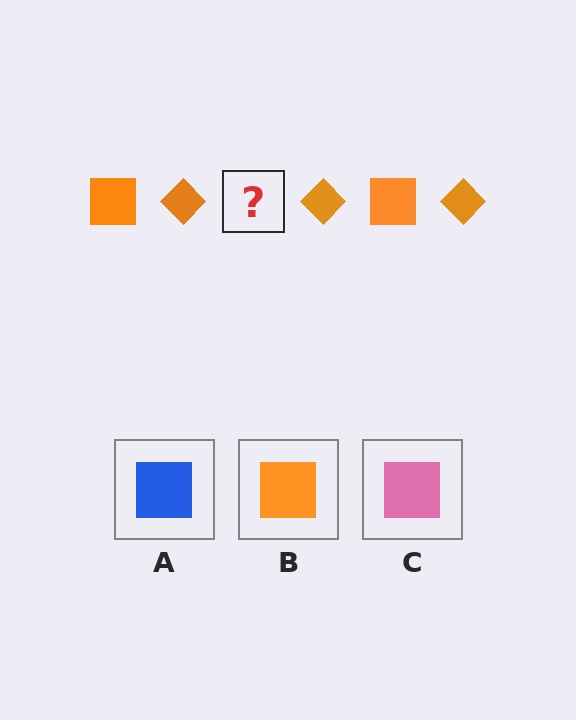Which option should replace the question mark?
Option B.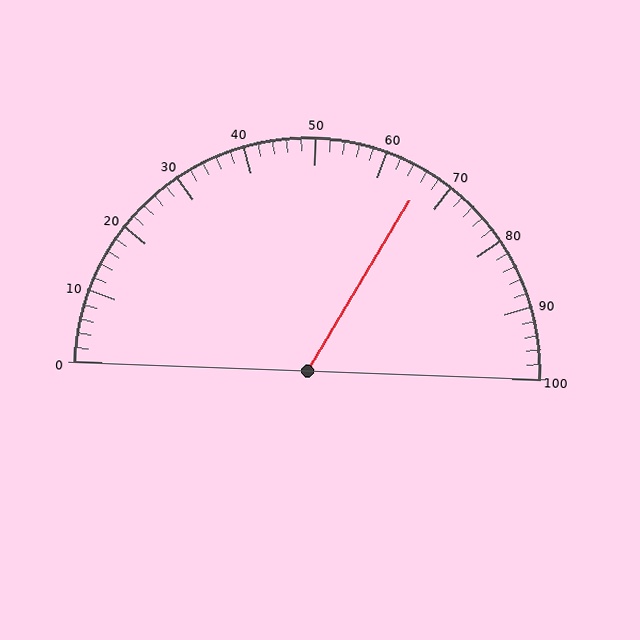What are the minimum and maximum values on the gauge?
The gauge ranges from 0 to 100.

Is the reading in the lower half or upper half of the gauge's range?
The reading is in the upper half of the range (0 to 100).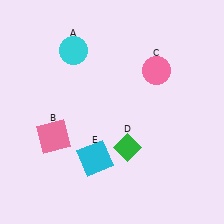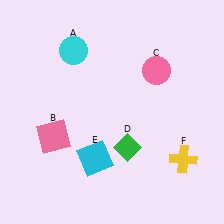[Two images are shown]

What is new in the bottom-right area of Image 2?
A yellow cross (F) was added in the bottom-right area of Image 2.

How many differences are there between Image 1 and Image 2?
There is 1 difference between the two images.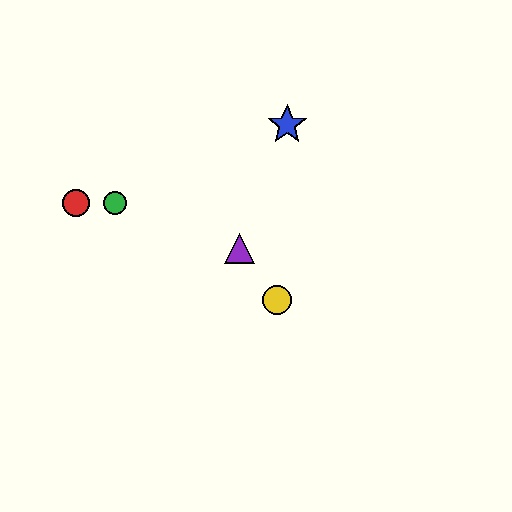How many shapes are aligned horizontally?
2 shapes (the red circle, the green circle) are aligned horizontally.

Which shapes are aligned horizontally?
The red circle, the green circle are aligned horizontally.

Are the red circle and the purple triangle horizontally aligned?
No, the red circle is at y≈203 and the purple triangle is at y≈248.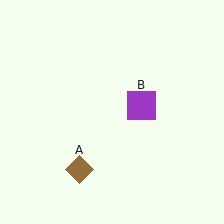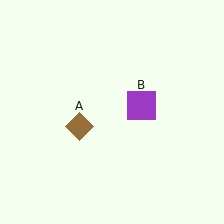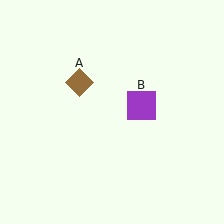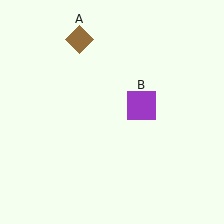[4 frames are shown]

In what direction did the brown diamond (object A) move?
The brown diamond (object A) moved up.